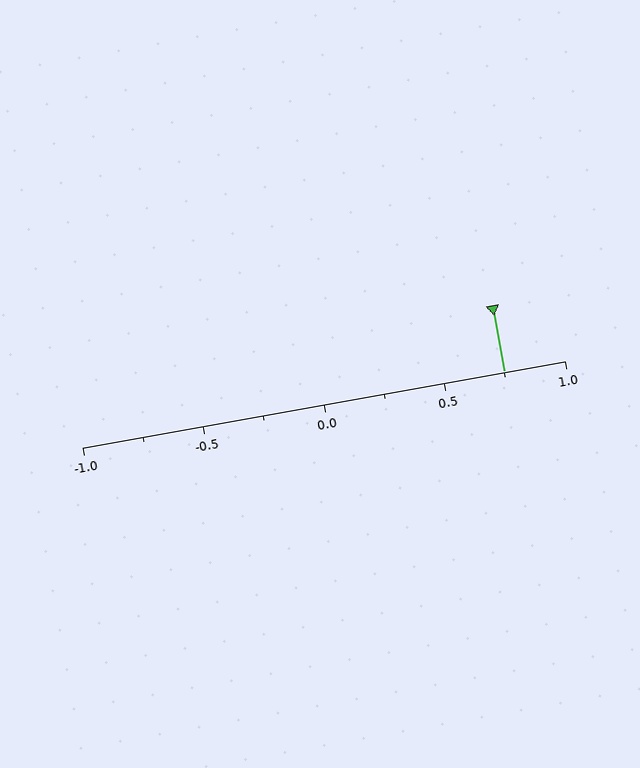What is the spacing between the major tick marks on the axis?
The major ticks are spaced 0.5 apart.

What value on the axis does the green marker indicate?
The marker indicates approximately 0.75.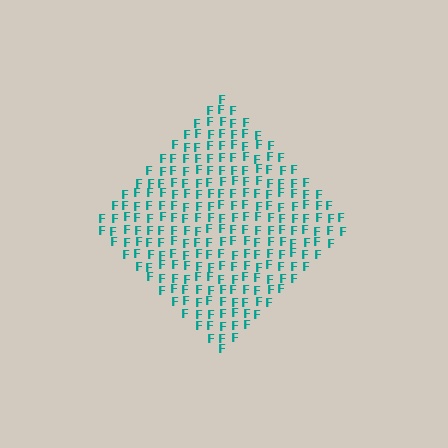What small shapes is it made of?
It is made of small letter F's.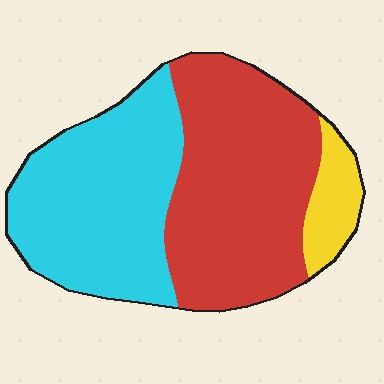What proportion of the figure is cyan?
Cyan covers around 45% of the figure.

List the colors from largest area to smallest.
From largest to smallest: red, cyan, yellow.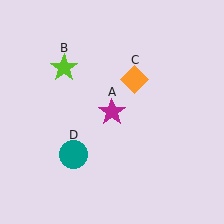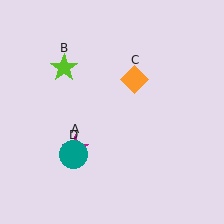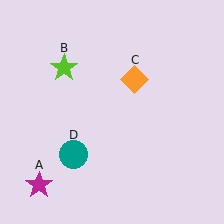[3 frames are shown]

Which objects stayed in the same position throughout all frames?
Lime star (object B) and orange diamond (object C) and teal circle (object D) remained stationary.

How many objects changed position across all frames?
1 object changed position: magenta star (object A).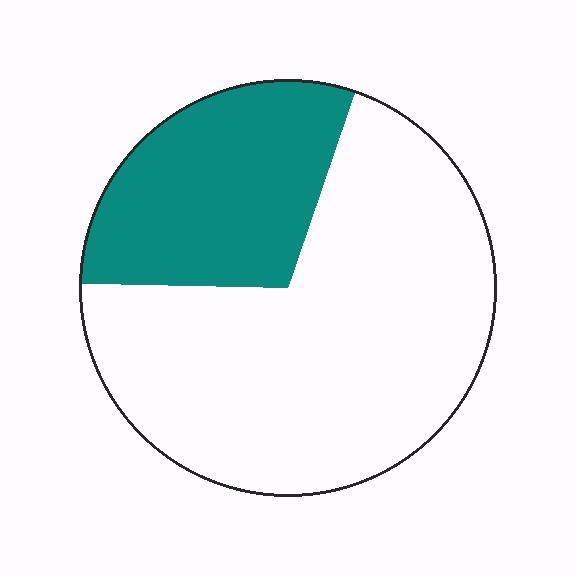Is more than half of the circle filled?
No.